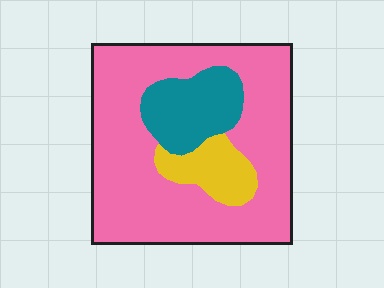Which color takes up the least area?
Yellow, at roughly 10%.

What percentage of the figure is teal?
Teal covers 16% of the figure.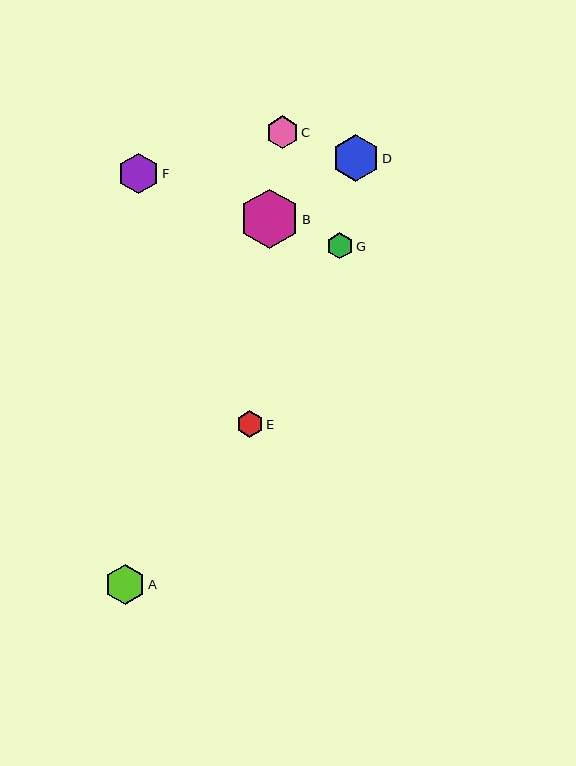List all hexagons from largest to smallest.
From largest to smallest: B, D, F, A, C, E, G.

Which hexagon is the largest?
Hexagon B is the largest with a size of approximately 60 pixels.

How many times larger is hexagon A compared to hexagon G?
Hexagon A is approximately 1.5 times the size of hexagon G.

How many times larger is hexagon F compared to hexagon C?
Hexagon F is approximately 1.3 times the size of hexagon C.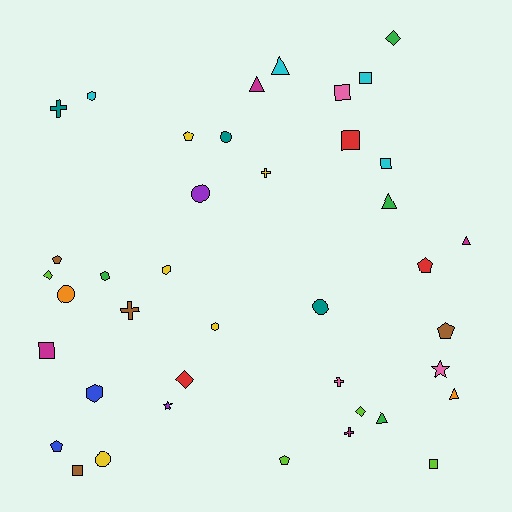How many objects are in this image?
There are 40 objects.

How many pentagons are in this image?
There are 6 pentagons.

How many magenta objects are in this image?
There are 4 magenta objects.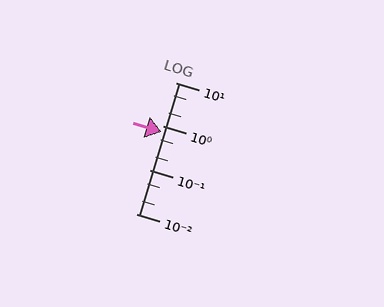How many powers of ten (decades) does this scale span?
The scale spans 3 decades, from 0.01 to 10.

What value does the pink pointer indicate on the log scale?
The pointer indicates approximately 0.75.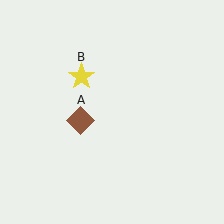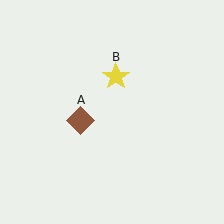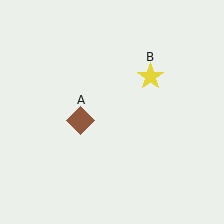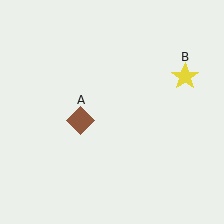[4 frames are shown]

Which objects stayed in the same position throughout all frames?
Brown diamond (object A) remained stationary.